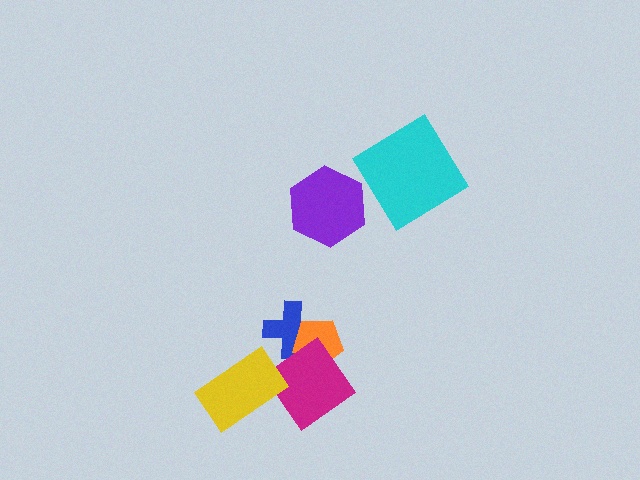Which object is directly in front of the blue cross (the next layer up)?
The orange pentagon is directly in front of the blue cross.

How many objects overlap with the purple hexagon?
0 objects overlap with the purple hexagon.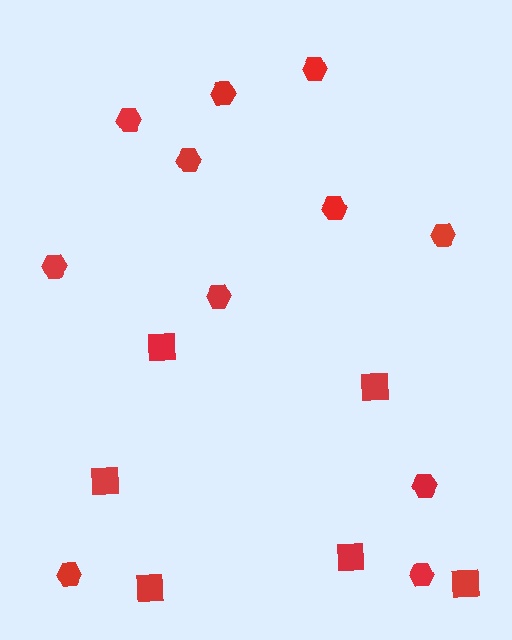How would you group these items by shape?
There are 2 groups: one group of hexagons (11) and one group of squares (6).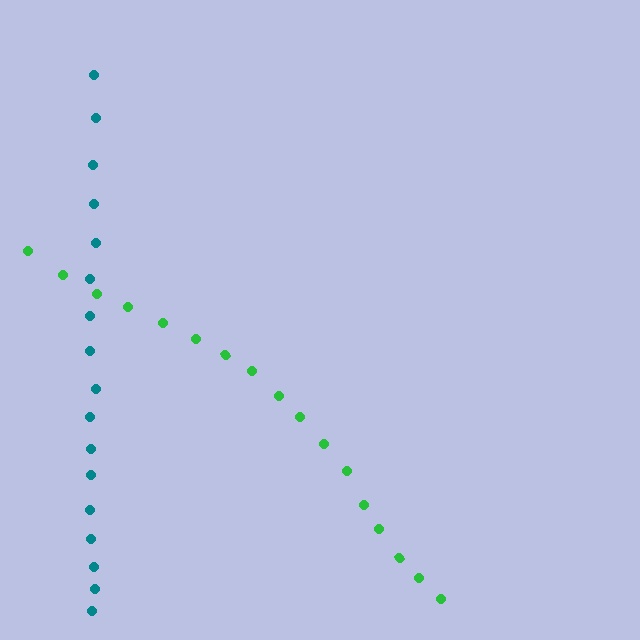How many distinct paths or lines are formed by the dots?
There are 2 distinct paths.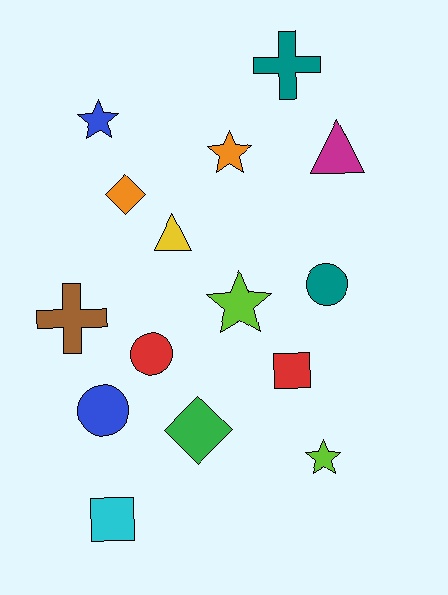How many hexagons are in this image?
There are no hexagons.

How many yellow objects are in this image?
There is 1 yellow object.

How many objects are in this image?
There are 15 objects.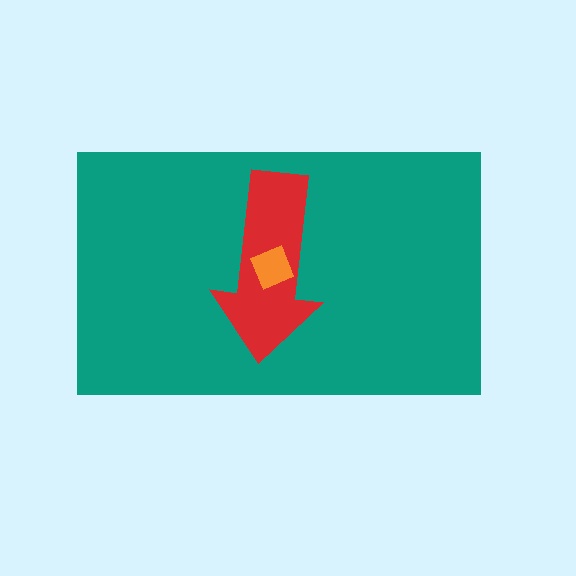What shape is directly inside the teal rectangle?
The red arrow.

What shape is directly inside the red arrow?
The orange diamond.